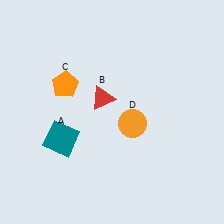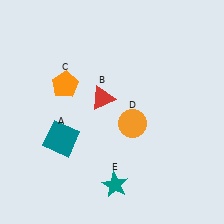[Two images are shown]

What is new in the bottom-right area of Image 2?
A teal star (E) was added in the bottom-right area of Image 2.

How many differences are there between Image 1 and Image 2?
There is 1 difference between the two images.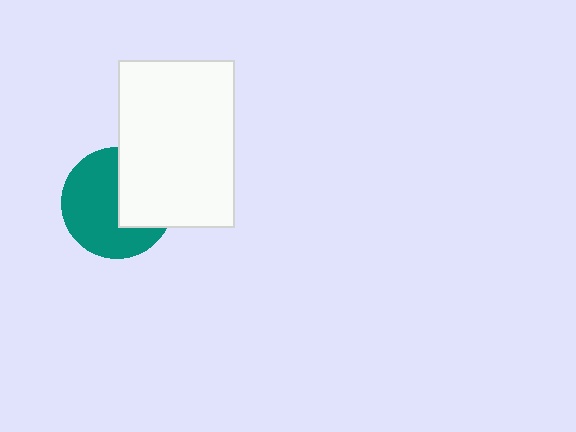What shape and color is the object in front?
The object in front is a white rectangle.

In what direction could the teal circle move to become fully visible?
The teal circle could move left. That would shift it out from behind the white rectangle entirely.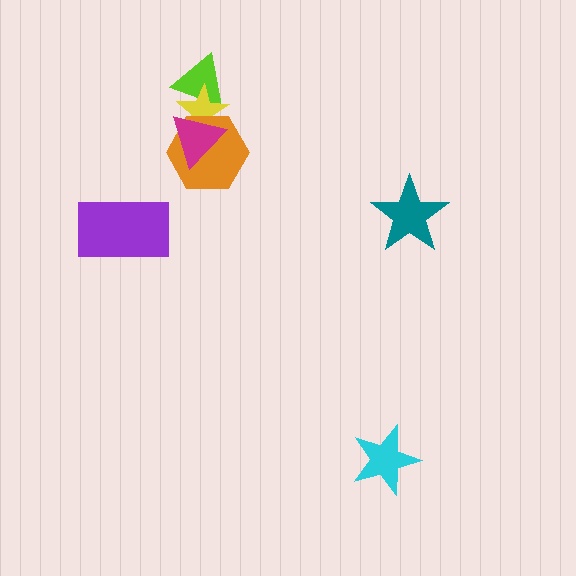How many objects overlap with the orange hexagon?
2 objects overlap with the orange hexagon.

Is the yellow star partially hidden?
Yes, it is partially covered by another shape.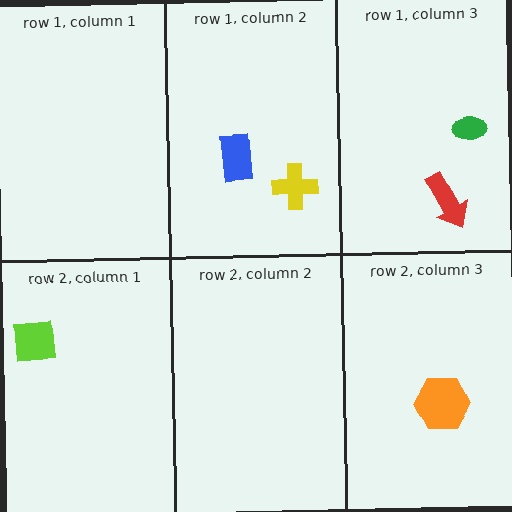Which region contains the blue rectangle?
The row 1, column 2 region.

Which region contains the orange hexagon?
The row 2, column 3 region.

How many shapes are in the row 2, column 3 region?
1.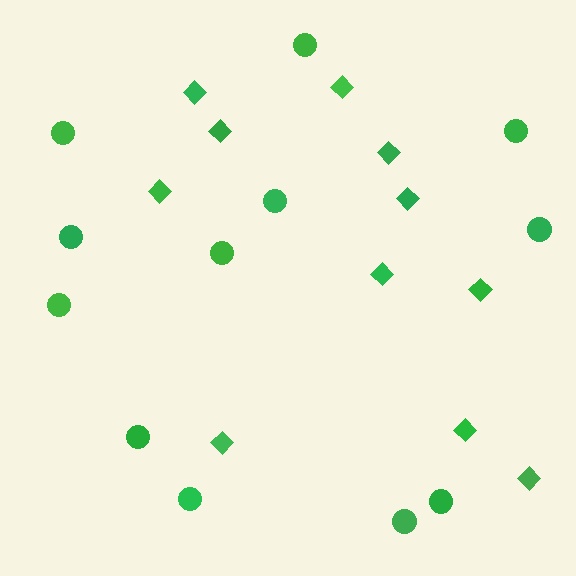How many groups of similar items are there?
There are 2 groups: one group of diamonds (11) and one group of circles (12).